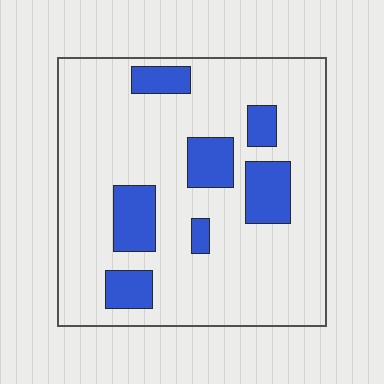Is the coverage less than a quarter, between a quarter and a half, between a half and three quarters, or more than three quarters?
Less than a quarter.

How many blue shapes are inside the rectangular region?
7.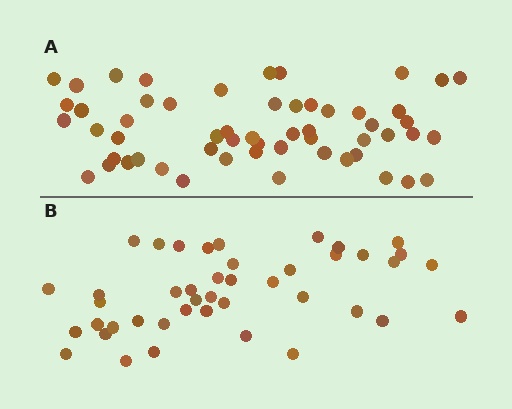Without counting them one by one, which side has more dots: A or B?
Region A (the top region) has more dots.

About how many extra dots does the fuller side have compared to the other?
Region A has approximately 15 more dots than region B.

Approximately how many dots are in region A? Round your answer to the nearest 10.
About 60 dots. (The exact count is 56, which rounds to 60.)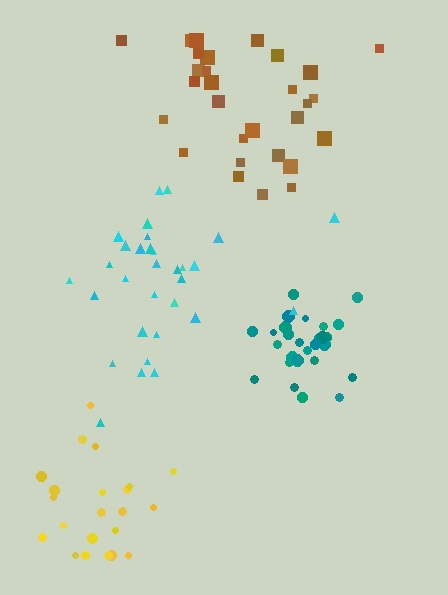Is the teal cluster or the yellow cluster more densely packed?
Teal.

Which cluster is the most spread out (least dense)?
Brown.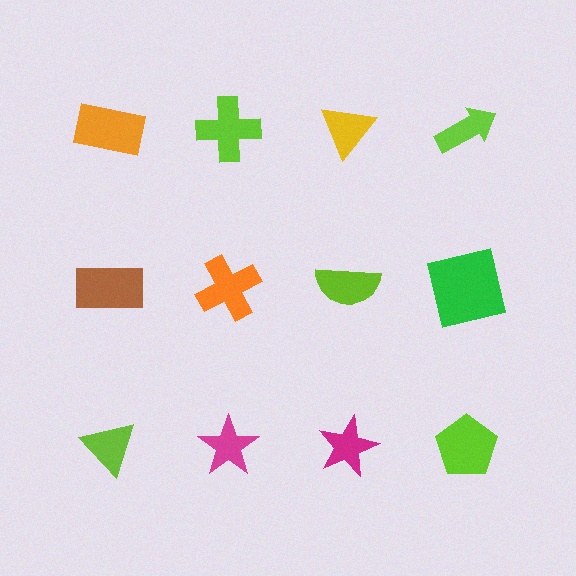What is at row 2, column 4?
A green square.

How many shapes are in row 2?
4 shapes.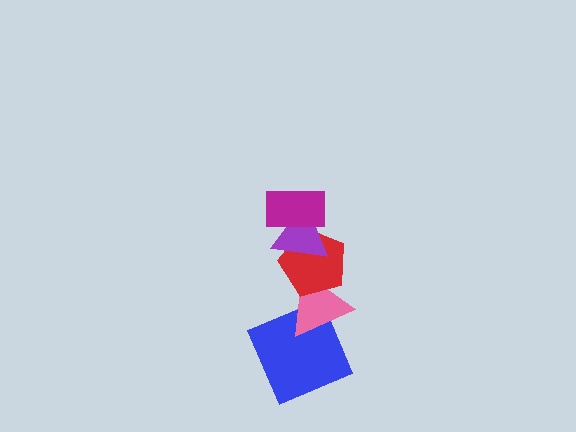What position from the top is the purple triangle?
The purple triangle is 2nd from the top.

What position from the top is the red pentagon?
The red pentagon is 3rd from the top.